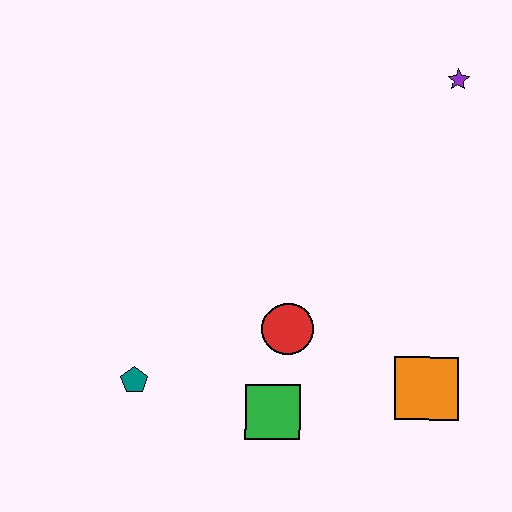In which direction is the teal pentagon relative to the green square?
The teal pentagon is to the left of the green square.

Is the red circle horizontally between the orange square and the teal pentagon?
Yes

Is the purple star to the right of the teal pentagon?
Yes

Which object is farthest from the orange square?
The purple star is farthest from the orange square.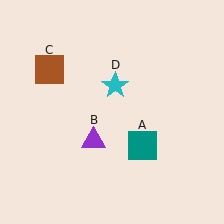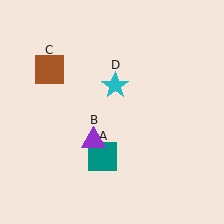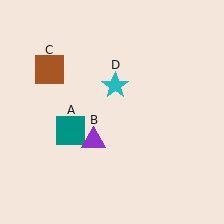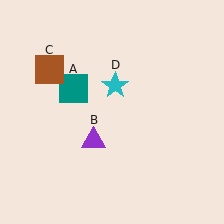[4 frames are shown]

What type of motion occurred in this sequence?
The teal square (object A) rotated clockwise around the center of the scene.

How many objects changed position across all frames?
1 object changed position: teal square (object A).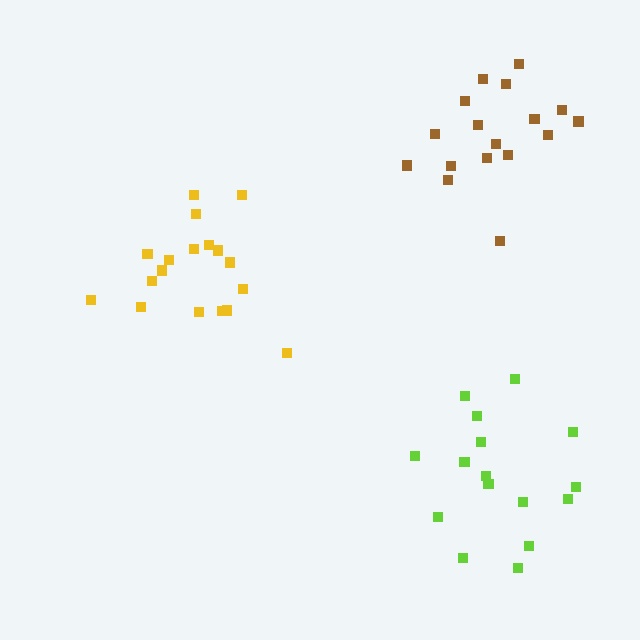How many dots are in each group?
Group 1: 16 dots, Group 2: 18 dots, Group 3: 17 dots (51 total).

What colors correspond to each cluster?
The clusters are colored: lime, yellow, brown.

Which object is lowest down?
The lime cluster is bottommost.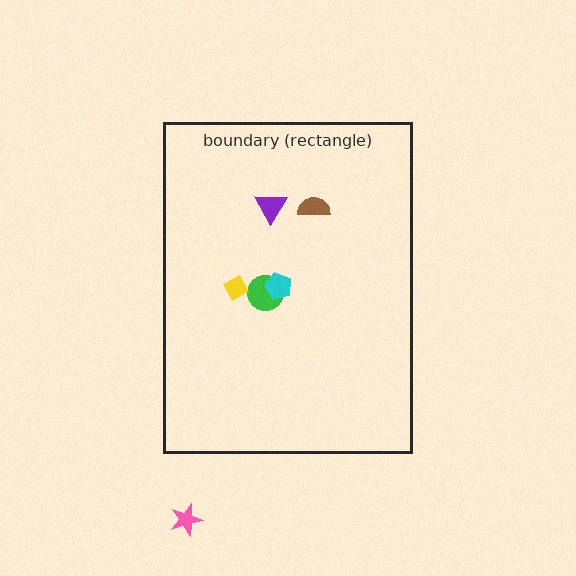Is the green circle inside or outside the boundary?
Inside.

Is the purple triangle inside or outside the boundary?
Inside.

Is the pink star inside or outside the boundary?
Outside.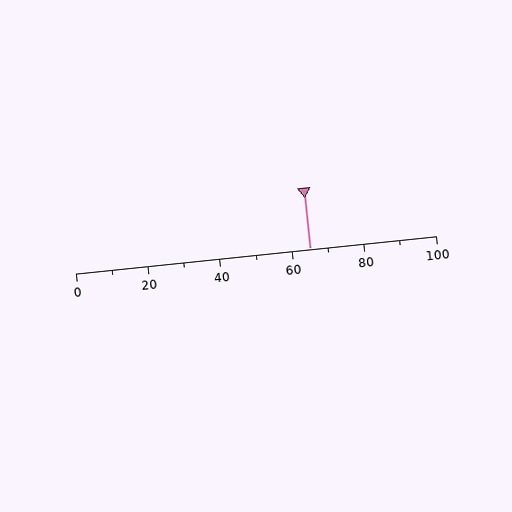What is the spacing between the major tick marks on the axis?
The major ticks are spaced 20 apart.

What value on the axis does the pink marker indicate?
The marker indicates approximately 65.